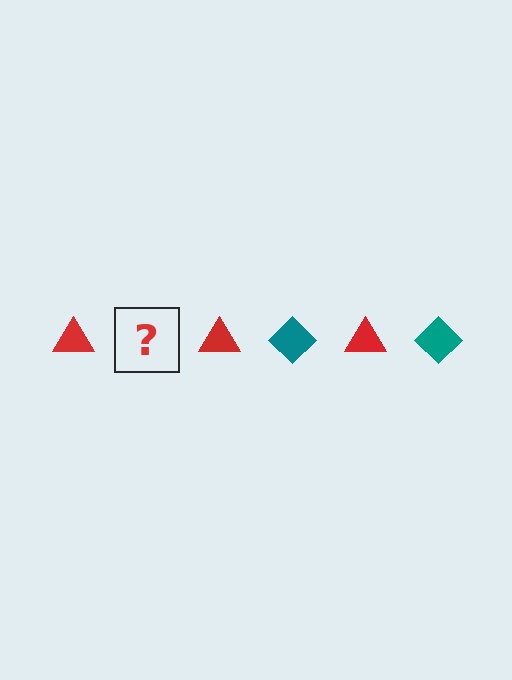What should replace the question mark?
The question mark should be replaced with a teal diamond.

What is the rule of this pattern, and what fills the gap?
The rule is that the pattern alternates between red triangle and teal diamond. The gap should be filled with a teal diamond.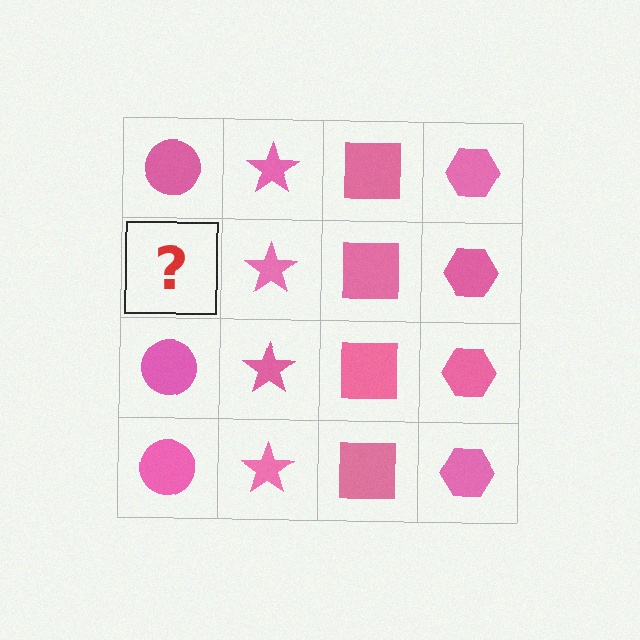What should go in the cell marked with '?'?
The missing cell should contain a pink circle.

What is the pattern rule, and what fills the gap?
The rule is that each column has a consistent shape. The gap should be filled with a pink circle.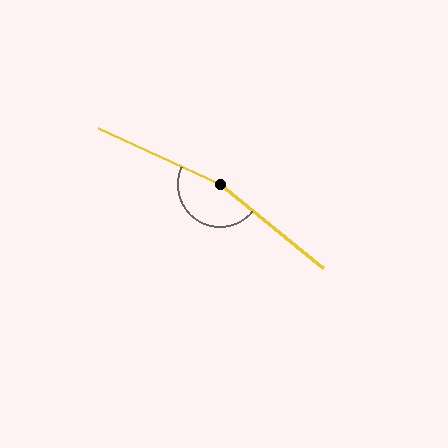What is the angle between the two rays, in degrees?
Approximately 166 degrees.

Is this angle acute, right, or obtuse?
It is obtuse.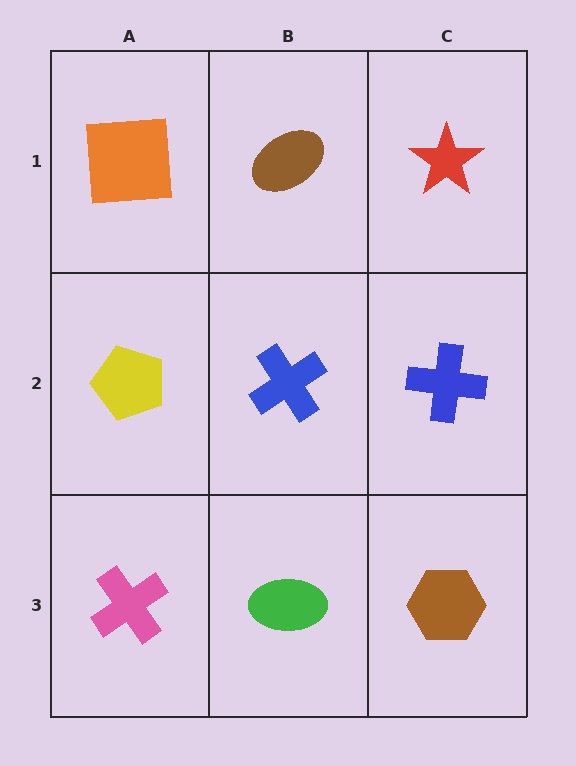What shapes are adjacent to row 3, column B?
A blue cross (row 2, column B), a pink cross (row 3, column A), a brown hexagon (row 3, column C).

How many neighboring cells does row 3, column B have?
3.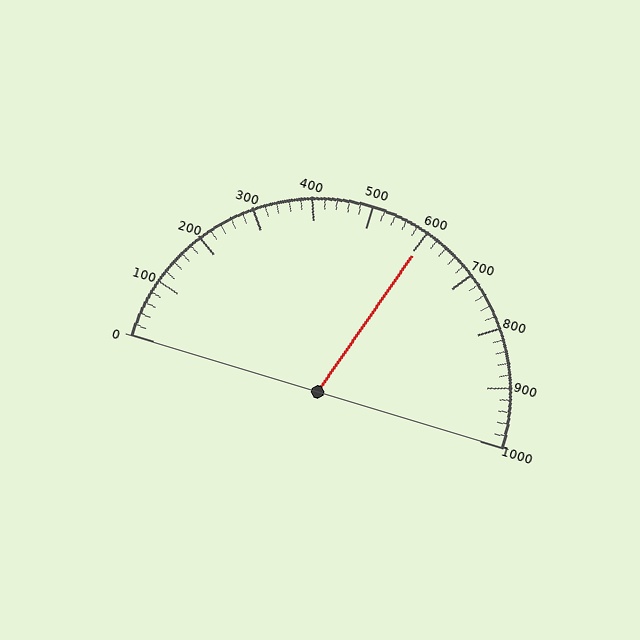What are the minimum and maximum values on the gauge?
The gauge ranges from 0 to 1000.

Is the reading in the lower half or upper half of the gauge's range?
The reading is in the upper half of the range (0 to 1000).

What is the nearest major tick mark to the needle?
The nearest major tick mark is 600.